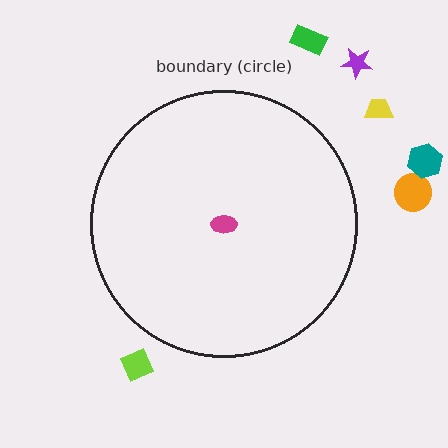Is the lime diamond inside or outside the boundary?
Outside.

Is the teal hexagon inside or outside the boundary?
Outside.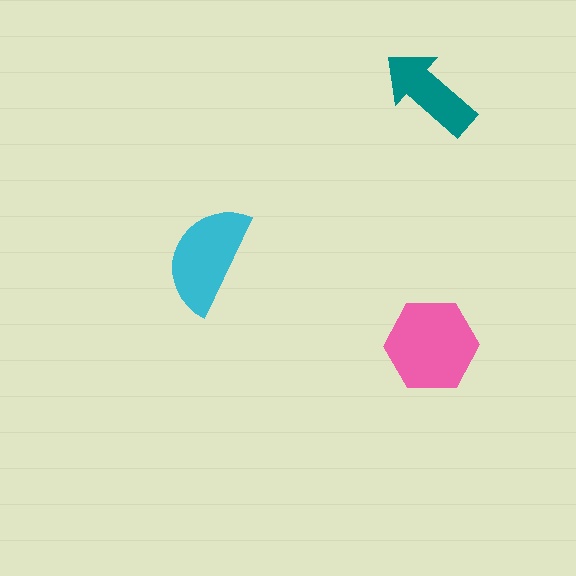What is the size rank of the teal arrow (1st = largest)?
3rd.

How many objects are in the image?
There are 3 objects in the image.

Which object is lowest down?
The pink hexagon is bottommost.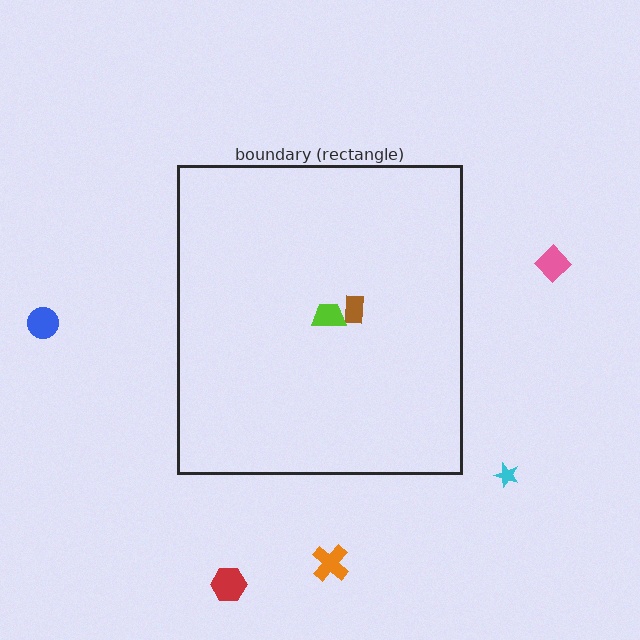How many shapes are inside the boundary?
2 inside, 5 outside.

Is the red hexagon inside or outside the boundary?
Outside.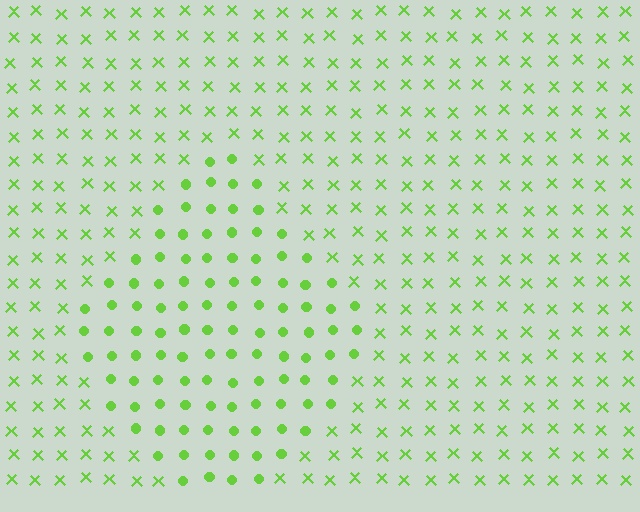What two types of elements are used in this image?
The image uses circles inside the diamond region and X marks outside it.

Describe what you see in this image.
The image is filled with small lime elements arranged in a uniform grid. A diamond-shaped region contains circles, while the surrounding area contains X marks. The boundary is defined purely by the change in element shape.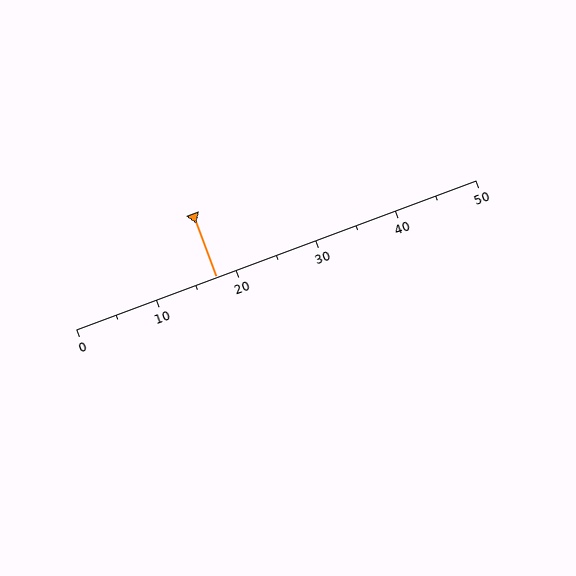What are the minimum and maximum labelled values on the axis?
The axis runs from 0 to 50.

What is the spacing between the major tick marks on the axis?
The major ticks are spaced 10 apart.